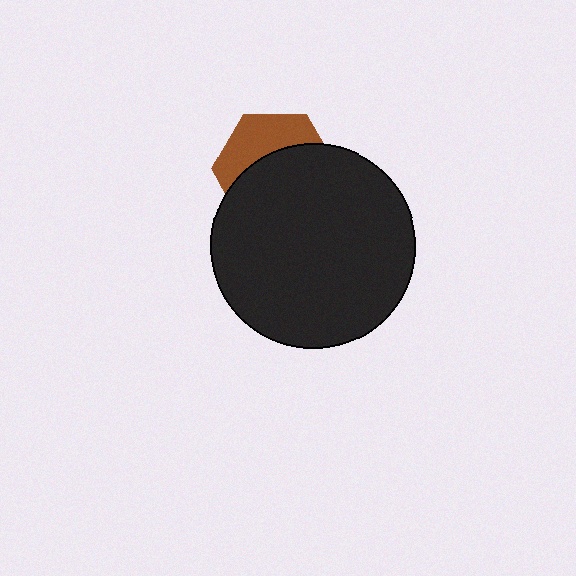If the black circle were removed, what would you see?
You would see the complete brown hexagon.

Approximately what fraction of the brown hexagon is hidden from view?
Roughly 62% of the brown hexagon is hidden behind the black circle.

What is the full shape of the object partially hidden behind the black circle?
The partially hidden object is a brown hexagon.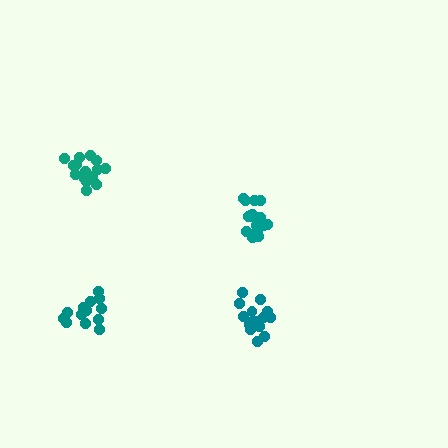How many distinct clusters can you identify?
There are 4 distinct clusters.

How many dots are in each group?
Group 1: 16 dots, Group 2: 16 dots, Group 3: 17 dots, Group 4: 14 dots (63 total).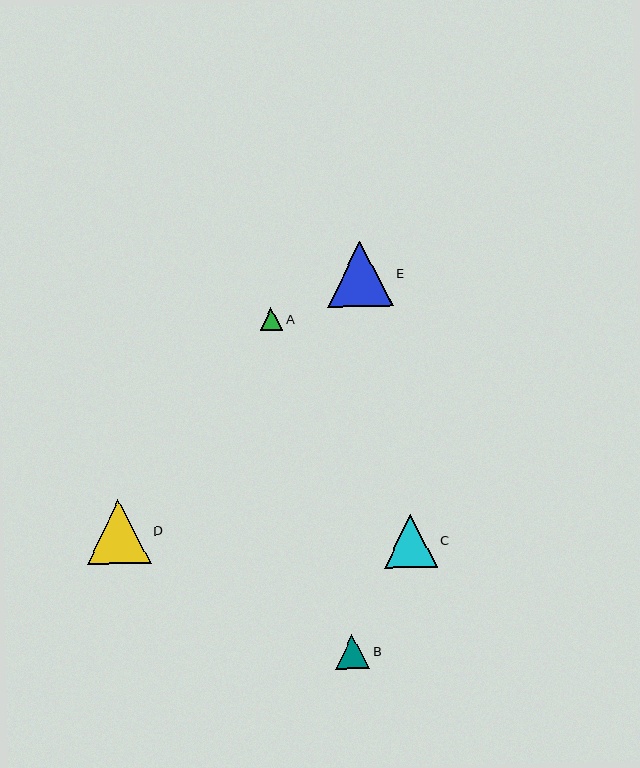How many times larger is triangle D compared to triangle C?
Triangle D is approximately 1.2 times the size of triangle C.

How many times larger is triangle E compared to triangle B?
Triangle E is approximately 1.9 times the size of triangle B.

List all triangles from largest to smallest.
From largest to smallest: E, D, C, B, A.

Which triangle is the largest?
Triangle E is the largest with a size of approximately 65 pixels.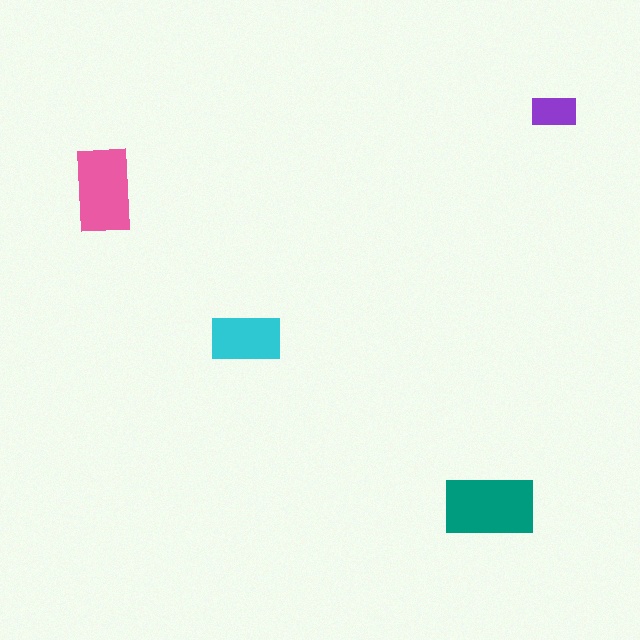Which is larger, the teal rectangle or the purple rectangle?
The teal one.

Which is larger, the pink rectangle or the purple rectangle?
The pink one.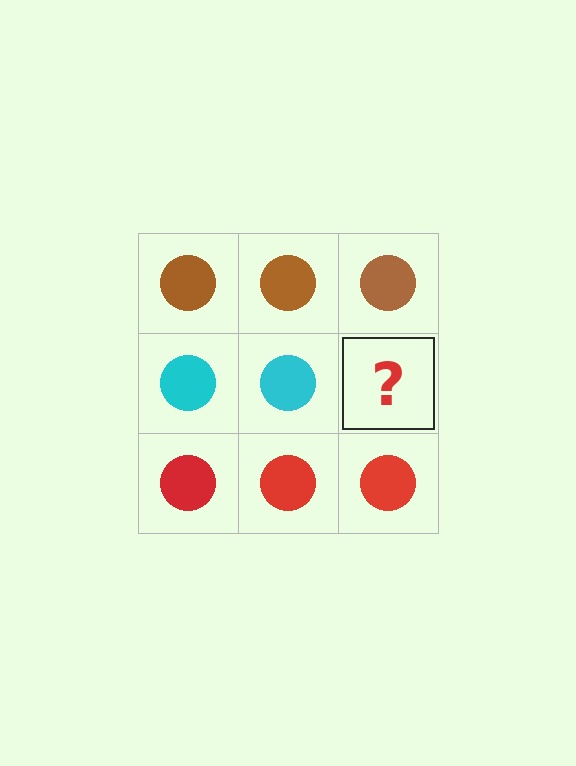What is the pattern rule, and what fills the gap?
The rule is that each row has a consistent color. The gap should be filled with a cyan circle.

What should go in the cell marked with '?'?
The missing cell should contain a cyan circle.